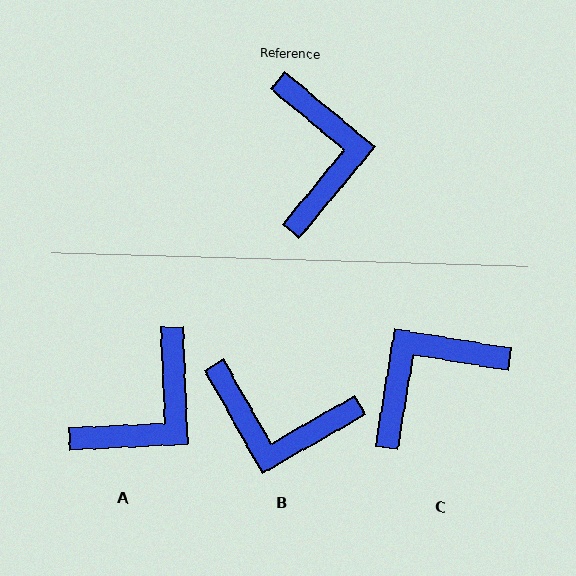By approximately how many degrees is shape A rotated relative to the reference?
Approximately 48 degrees clockwise.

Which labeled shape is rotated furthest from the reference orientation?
C, about 120 degrees away.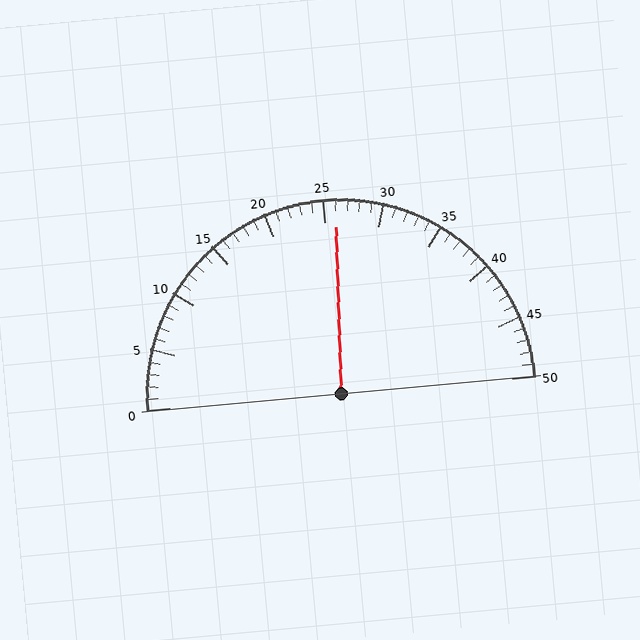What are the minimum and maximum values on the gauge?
The gauge ranges from 0 to 50.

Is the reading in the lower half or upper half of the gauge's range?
The reading is in the upper half of the range (0 to 50).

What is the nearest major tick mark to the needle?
The nearest major tick mark is 25.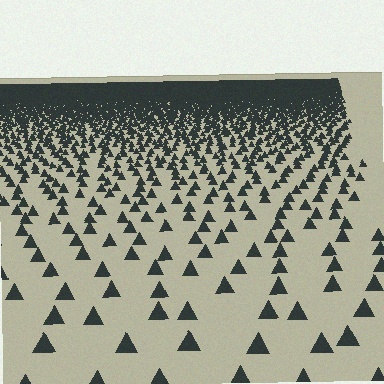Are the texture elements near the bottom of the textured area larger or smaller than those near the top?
Larger. Near the bottom, elements are closer to the viewer and appear at a bigger on-screen size.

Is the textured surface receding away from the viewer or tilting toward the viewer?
The surface is receding away from the viewer. Texture elements get smaller and denser toward the top.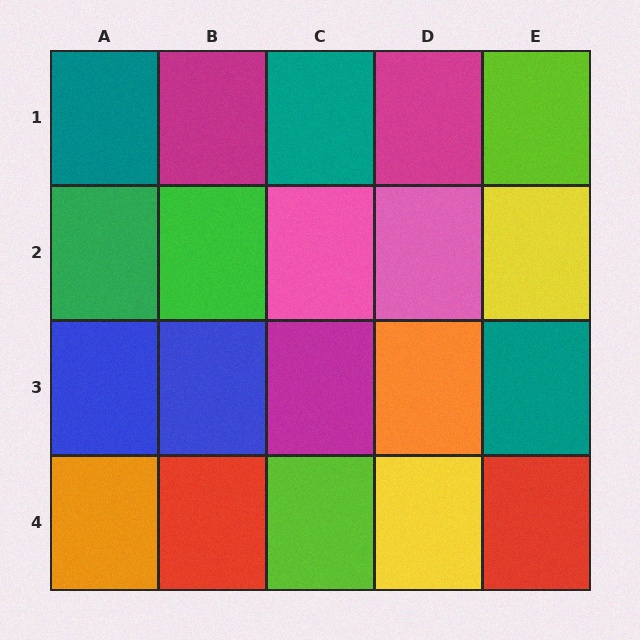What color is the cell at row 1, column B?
Magenta.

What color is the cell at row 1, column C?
Teal.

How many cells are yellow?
2 cells are yellow.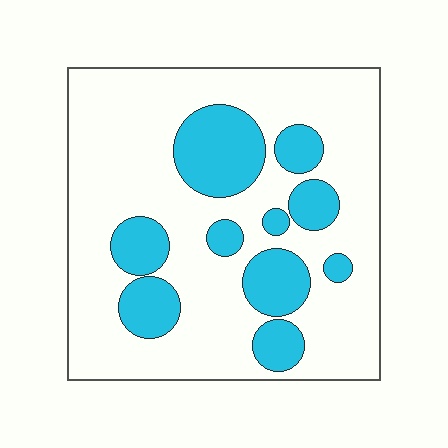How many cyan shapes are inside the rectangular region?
10.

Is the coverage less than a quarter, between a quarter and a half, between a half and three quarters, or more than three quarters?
Between a quarter and a half.